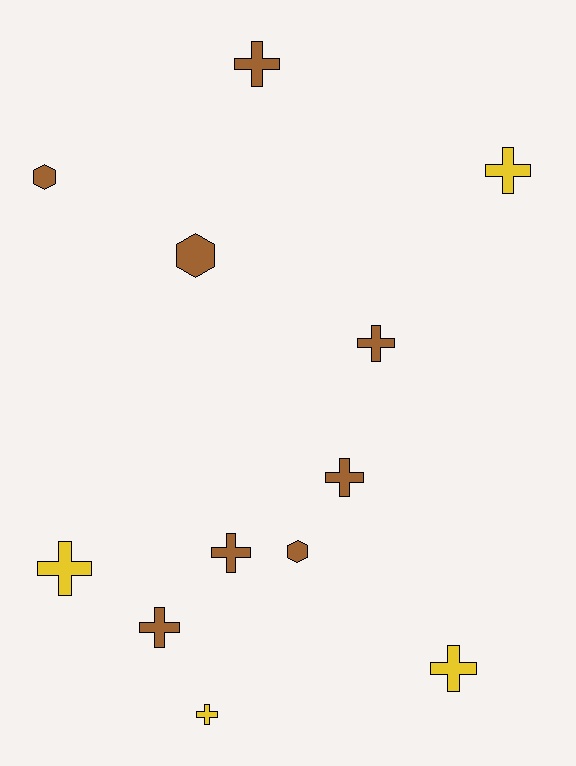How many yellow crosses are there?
There are 4 yellow crosses.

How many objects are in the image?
There are 12 objects.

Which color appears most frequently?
Brown, with 8 objects.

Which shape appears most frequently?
Cross, with 9 objects.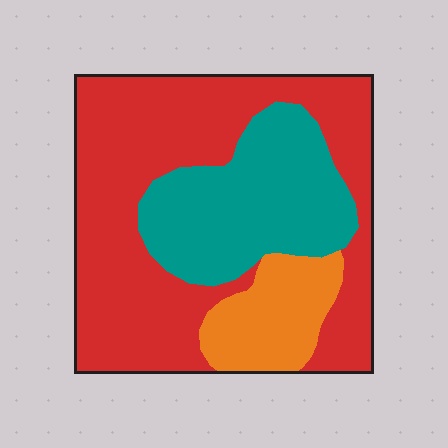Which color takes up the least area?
Orange, at roughly 15%.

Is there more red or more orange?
Red.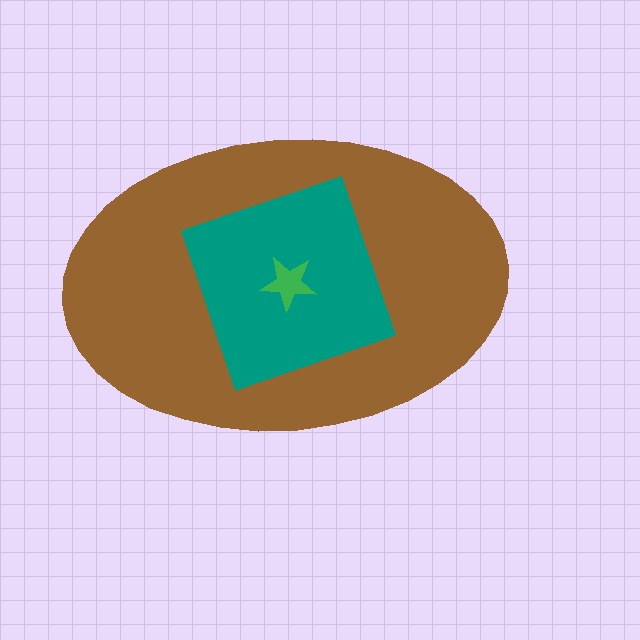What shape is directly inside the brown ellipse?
The teal diamond.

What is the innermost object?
The green star.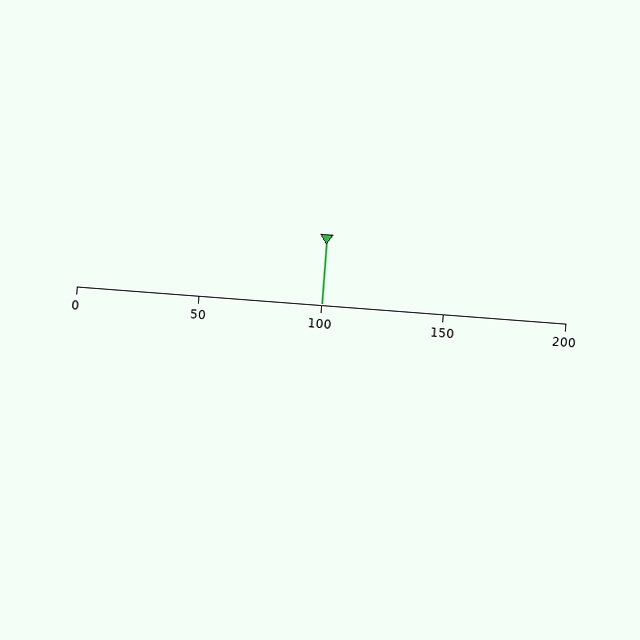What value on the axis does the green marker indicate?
The marker indicates approximately 100.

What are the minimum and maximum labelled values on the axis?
The axis runs from 0 to 200.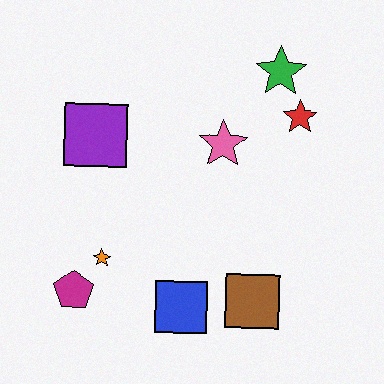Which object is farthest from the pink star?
The magenta pentagon is farthest from the pink star.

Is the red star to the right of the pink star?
Yes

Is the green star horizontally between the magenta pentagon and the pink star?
No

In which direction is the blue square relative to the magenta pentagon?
The blue square is to the right of the magenta pentagon.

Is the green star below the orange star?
No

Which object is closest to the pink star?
The red star is closest to the pink star.